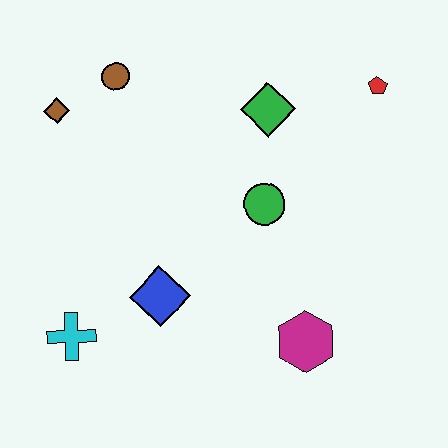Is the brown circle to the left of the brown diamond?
No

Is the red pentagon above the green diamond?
Yes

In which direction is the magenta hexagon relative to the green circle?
The magenta hexagon is below the green circle.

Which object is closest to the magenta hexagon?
The green circle is closest to the magenta hexagon.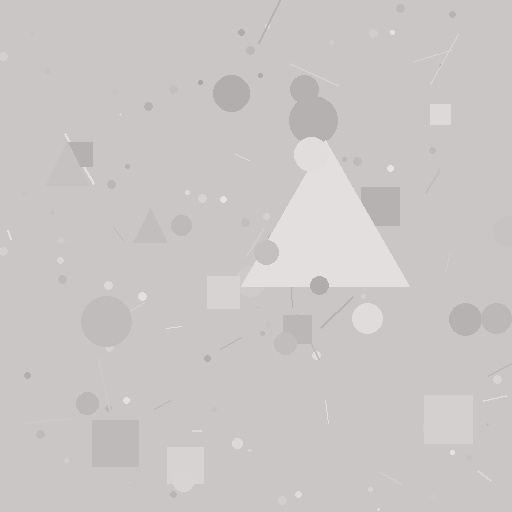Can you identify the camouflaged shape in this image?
The camouflaged shape is a triangle.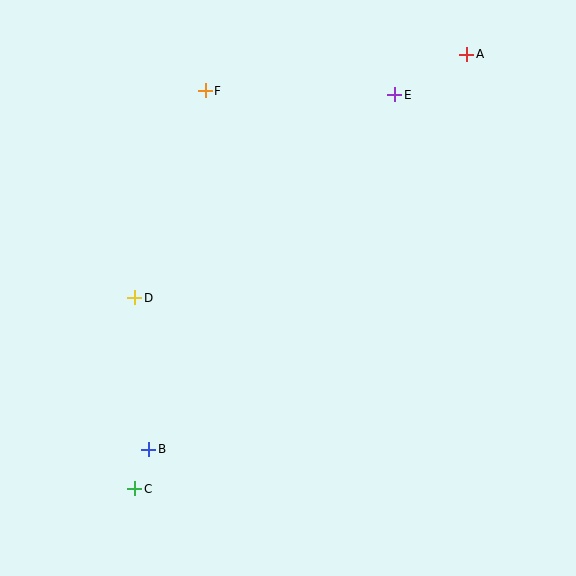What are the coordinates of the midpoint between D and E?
The midpoint between D and E is at (265, 196).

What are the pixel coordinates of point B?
Point B is at (149, 450).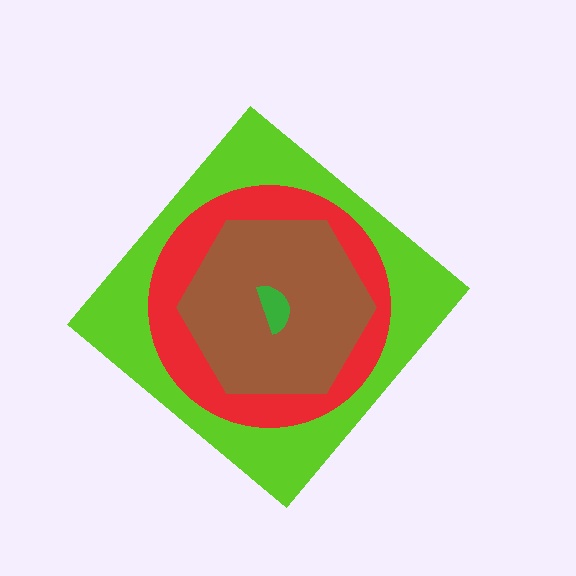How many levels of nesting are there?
4.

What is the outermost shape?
The lime diamond.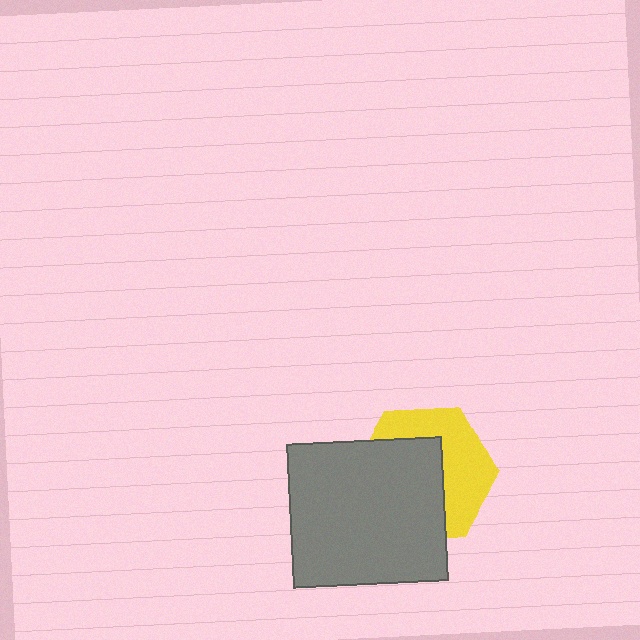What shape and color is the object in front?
The object in front is a gray rectangle.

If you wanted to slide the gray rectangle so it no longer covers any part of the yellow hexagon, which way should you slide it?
Slide it toward the lower-left — that is the most direct way to separate the two shapes.